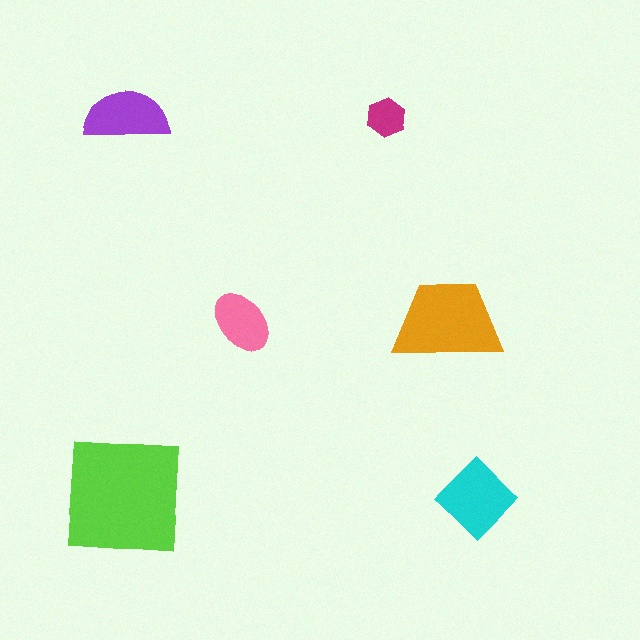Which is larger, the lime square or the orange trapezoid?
The lime square.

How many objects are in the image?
There are 6 objects in the image.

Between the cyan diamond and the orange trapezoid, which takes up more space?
The orange trapezoid.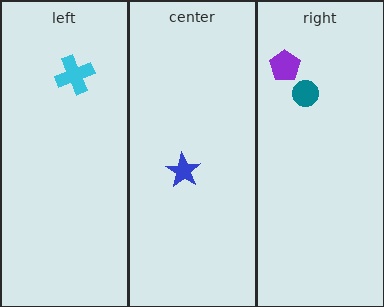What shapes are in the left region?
The cyan cross.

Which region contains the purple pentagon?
The right region.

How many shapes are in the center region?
1.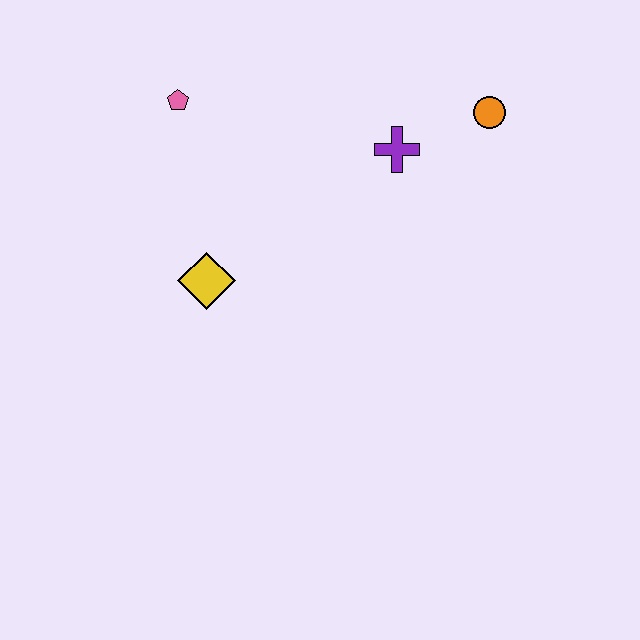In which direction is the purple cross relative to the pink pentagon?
The purple cross is to the right of the pink pentagon.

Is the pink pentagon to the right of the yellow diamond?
No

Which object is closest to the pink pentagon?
The yellow diamond is closest to the pink pentagon.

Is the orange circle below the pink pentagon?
Yes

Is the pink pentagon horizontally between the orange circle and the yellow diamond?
No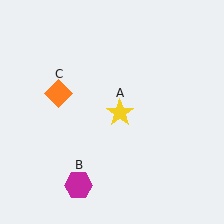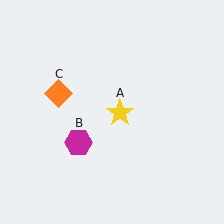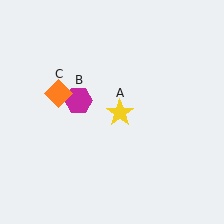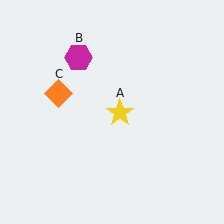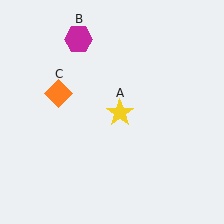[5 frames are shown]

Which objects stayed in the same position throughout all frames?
Yellow star (object A) and orange diamond (object C) remained stationary.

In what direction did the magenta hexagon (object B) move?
The magenta hexagon (object B) moved up.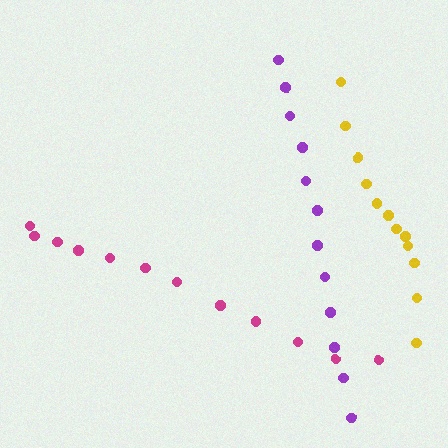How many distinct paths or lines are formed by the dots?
There are 3 distinct paths.